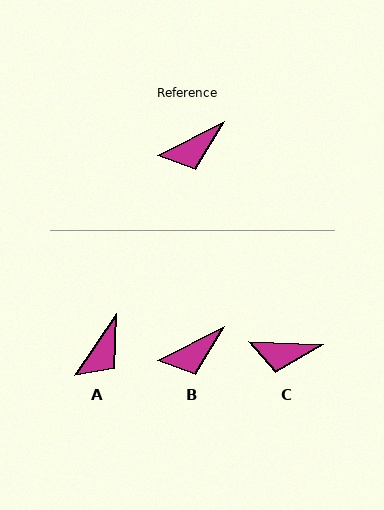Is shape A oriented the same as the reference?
No, it is off by about 29 degrees.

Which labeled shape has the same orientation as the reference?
B.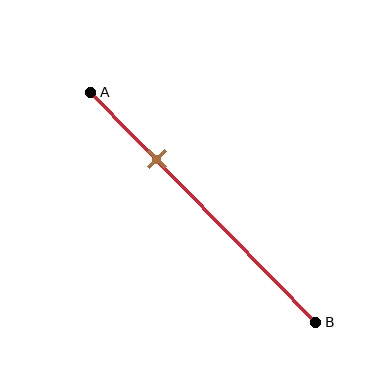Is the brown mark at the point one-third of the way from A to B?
No, the mark is at about 30% from A, not at the 33% one-third point.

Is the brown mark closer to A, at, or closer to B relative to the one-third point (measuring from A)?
The brown mark is closer to point A than the one-third point of segment AB.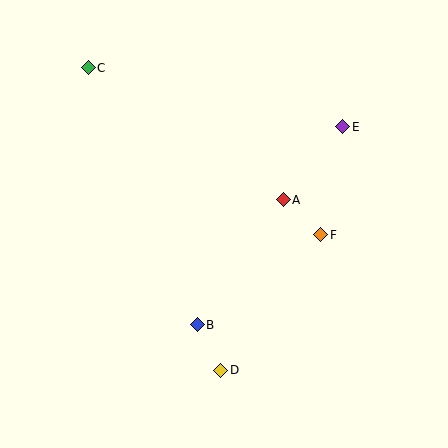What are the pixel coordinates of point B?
Point B is at (197, 325).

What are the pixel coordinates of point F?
Point F is at (321, 235).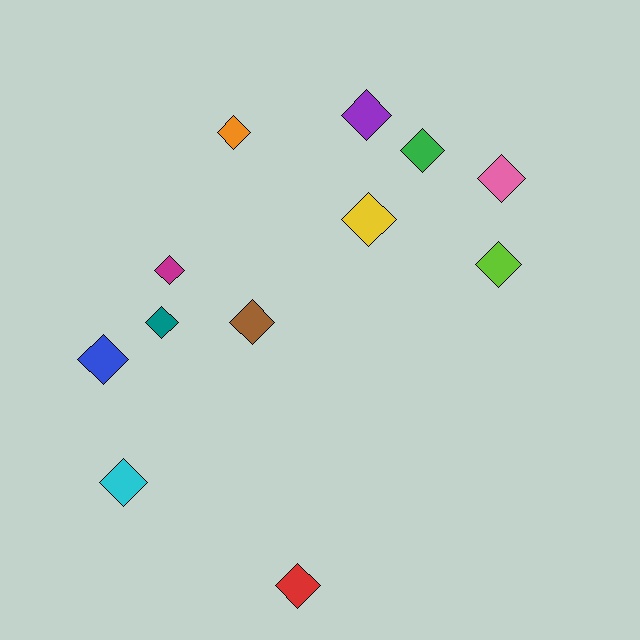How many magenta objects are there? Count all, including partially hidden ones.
There is 1 magenta object.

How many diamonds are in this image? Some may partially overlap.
There are 12 diamonds.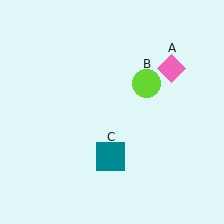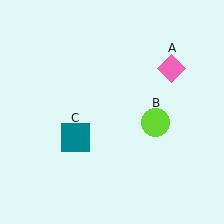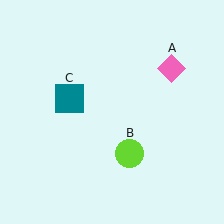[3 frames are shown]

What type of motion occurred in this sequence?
The lime circle (object B), teal square (object C) rotated clockwise around the center of the scene.